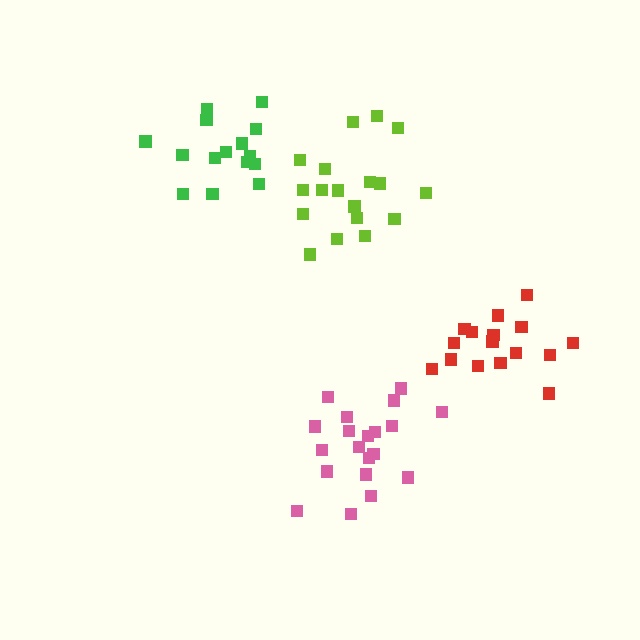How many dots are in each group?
Group 1: 18 dots, Group 2: 15 dots, Group 3: 20 dots, Group 4: 18 dots (71 total).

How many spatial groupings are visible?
There are 4 spatial groupings.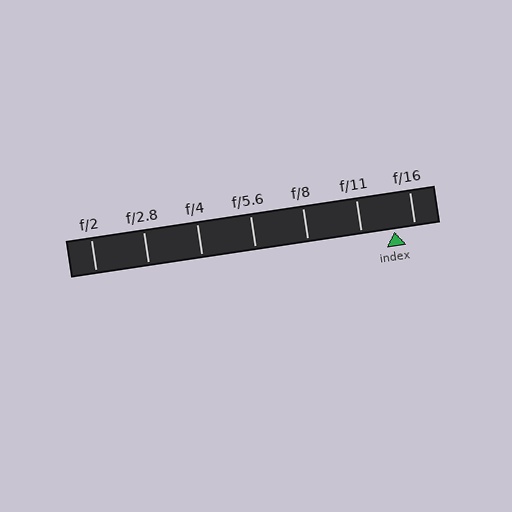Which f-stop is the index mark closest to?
The index mark is closest to f/16.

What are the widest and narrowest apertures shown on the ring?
The widest aperture shown is f/2 and the narrowest is f/16.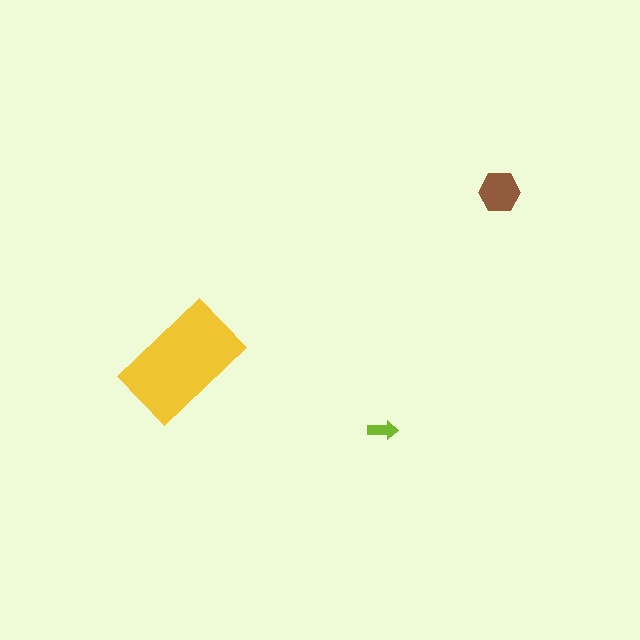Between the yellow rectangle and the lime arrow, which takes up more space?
The yellow rectangle.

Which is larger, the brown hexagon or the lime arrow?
The brown hexagon.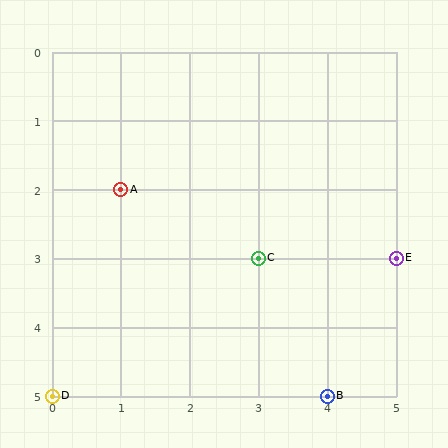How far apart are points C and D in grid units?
Points C and D are 3 columns and 2 rows apart (about 3.6 grid units diagonally).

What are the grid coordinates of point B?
Point B is at grid coordinates (4, 5).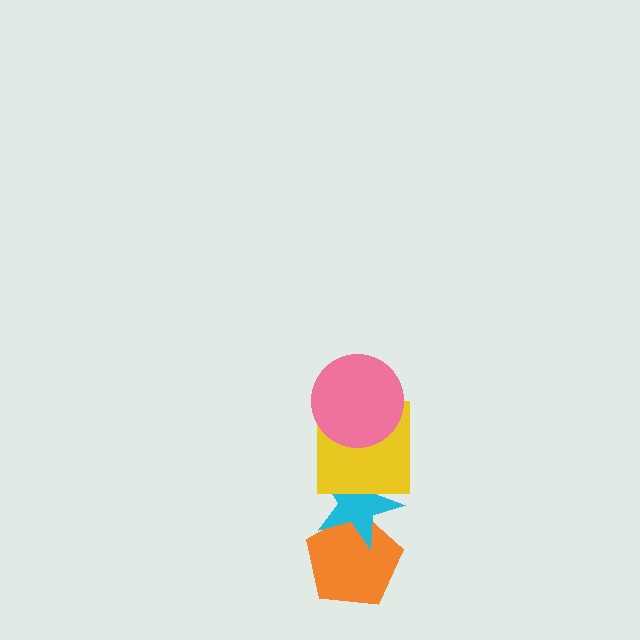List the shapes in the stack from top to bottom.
From top to bottom: the pink circle, the yellow square, the cyan star, the orange pentagon.